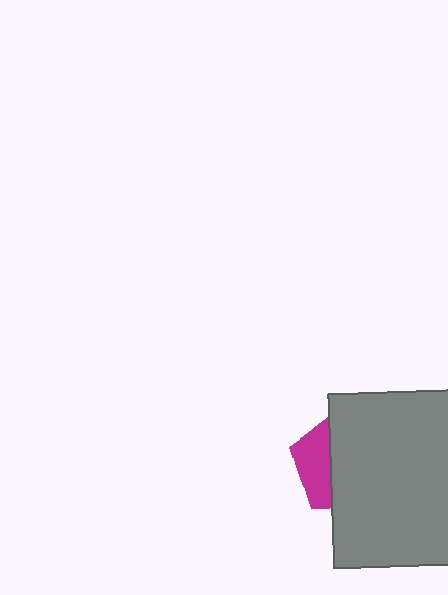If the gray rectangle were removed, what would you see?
You would see the complete magenta pentagon.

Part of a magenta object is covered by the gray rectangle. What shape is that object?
It is a pentagon.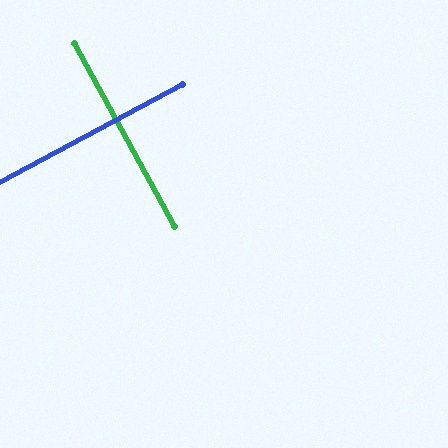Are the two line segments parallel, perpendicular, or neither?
Perpendicular — they meet at approximately 90°.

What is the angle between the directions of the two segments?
Approximately 90 degrees.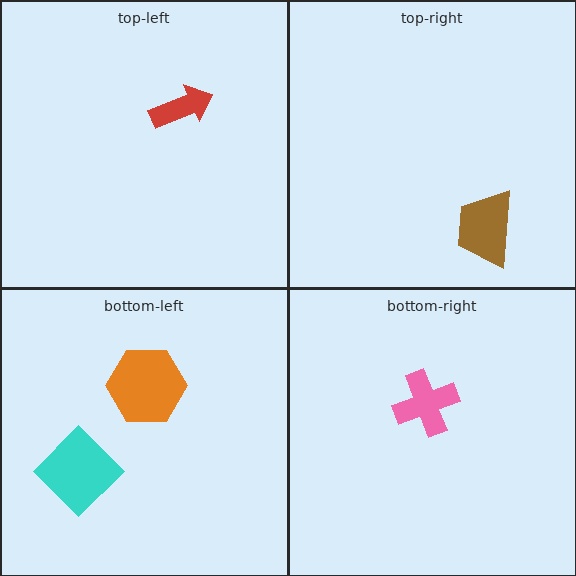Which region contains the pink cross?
The bottom-right region.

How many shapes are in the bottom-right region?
1.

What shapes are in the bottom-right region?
The pink cross.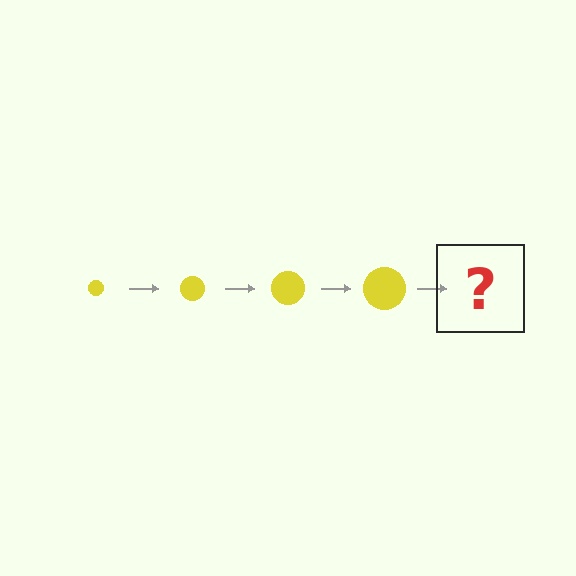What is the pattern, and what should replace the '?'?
The pattern is that the circle gets progressively larger each step. The '?' should be a yellow circle, larger than the previous one.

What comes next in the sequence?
The next element should be a yellow circle, larger than the previous one.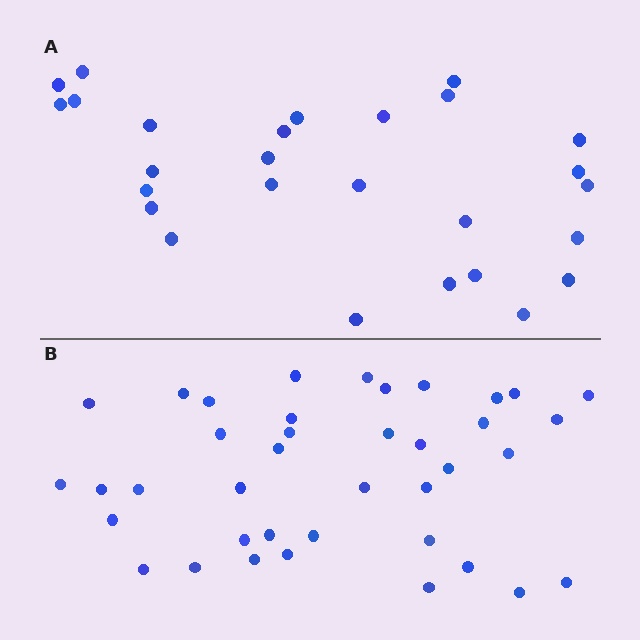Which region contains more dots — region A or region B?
Region B (the bottom region) has more dots.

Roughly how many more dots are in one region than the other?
Region B has roughly 12 or so more dots than region A.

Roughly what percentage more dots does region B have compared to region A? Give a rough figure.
About 45% more.